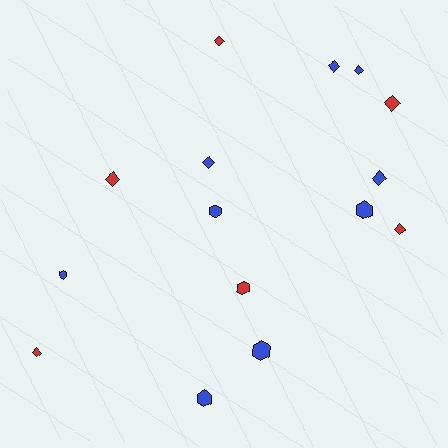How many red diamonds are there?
There are 5 red diamonds.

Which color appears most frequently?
Blue, with 9 objects.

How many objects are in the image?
There are 15 objects.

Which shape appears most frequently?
Diamond, with 9 objects.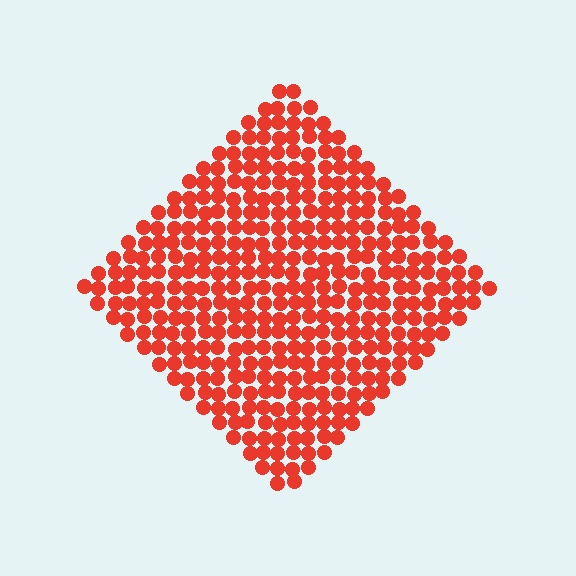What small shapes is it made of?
It is made of small circles.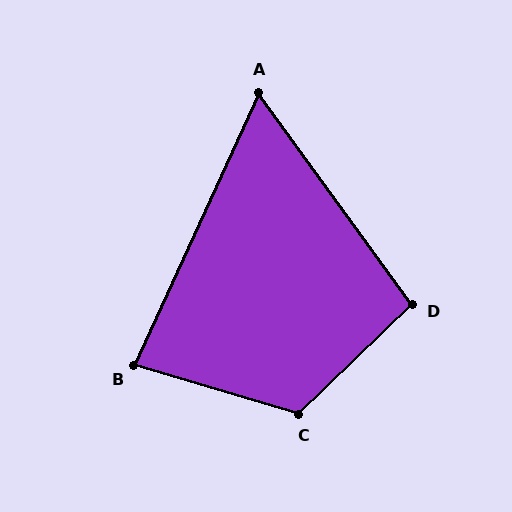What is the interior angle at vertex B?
Approximately 82 degrees (acute).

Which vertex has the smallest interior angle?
A, at approximately 60 degrees.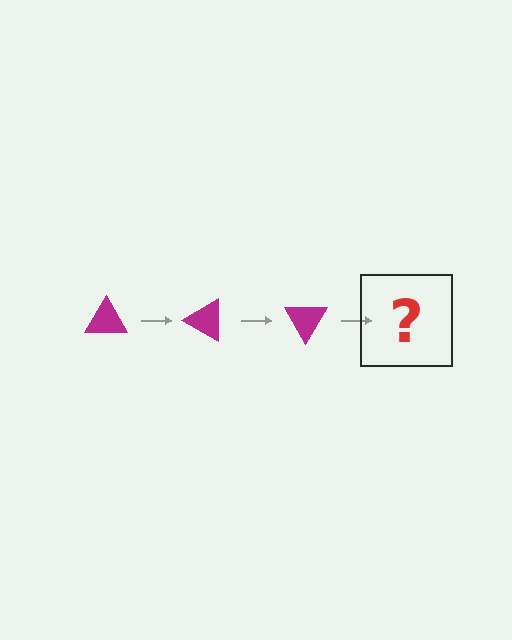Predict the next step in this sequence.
The next step is a magenta triangle rotated 90 degrees.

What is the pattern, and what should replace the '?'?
The pattern is that the triangle rotates 30 degrees each step. The '?' should be a magenta triangle rotated 90 degrees.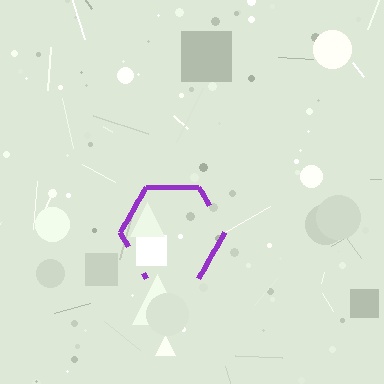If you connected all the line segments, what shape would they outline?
They would outline a hexagon.